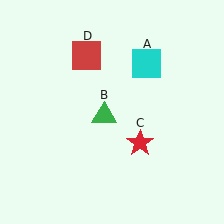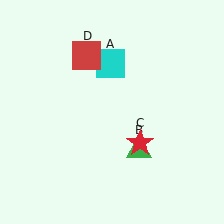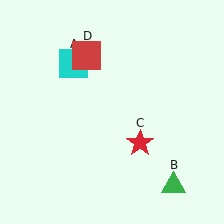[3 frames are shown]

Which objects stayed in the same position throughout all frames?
Red star (object C) and red square (object D) remained stationary.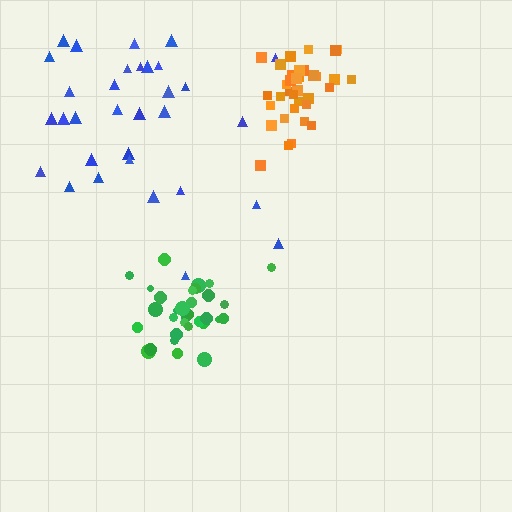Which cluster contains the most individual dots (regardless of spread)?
Orange (35).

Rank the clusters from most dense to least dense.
orange, green, blue.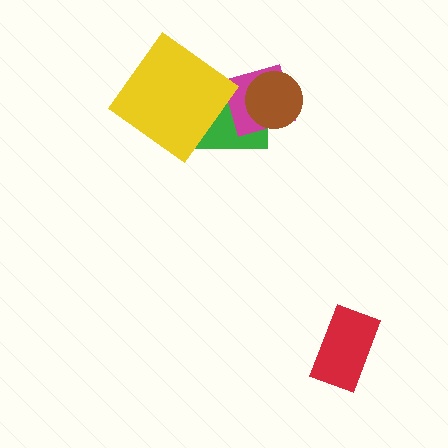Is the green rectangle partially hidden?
Yes, it is partially covered by another shape.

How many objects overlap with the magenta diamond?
2 objects overlap with the magenta diamond.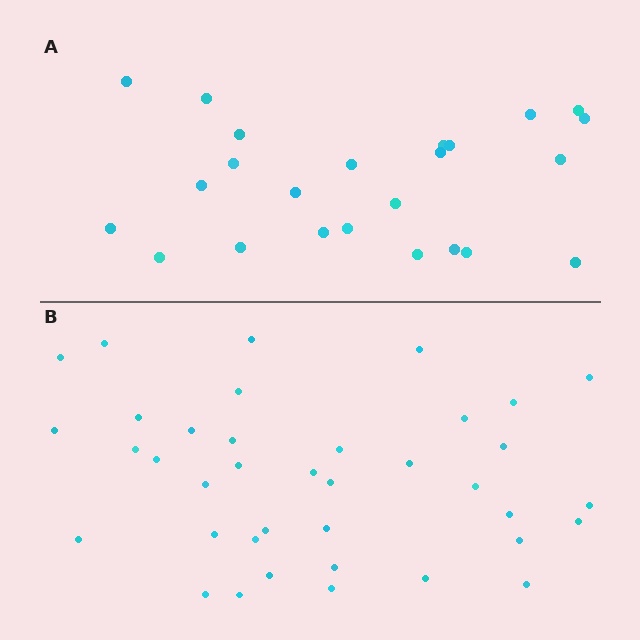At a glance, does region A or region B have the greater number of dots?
Region B (the bottom region) has more dots.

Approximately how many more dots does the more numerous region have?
Region B has approximately 15 more dots than region A.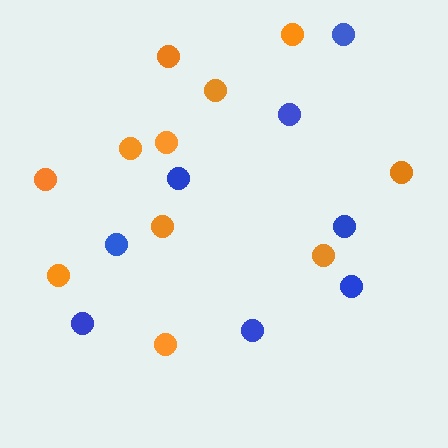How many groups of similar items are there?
There are 2 groups: one group of orange circles (11) and one group of blue circles (8).